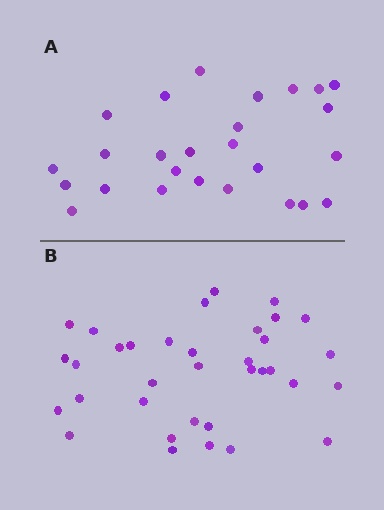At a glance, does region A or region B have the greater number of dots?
Region B (the bottom region) has more dots.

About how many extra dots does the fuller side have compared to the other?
Region B has roughly 8 or so more dots than region A.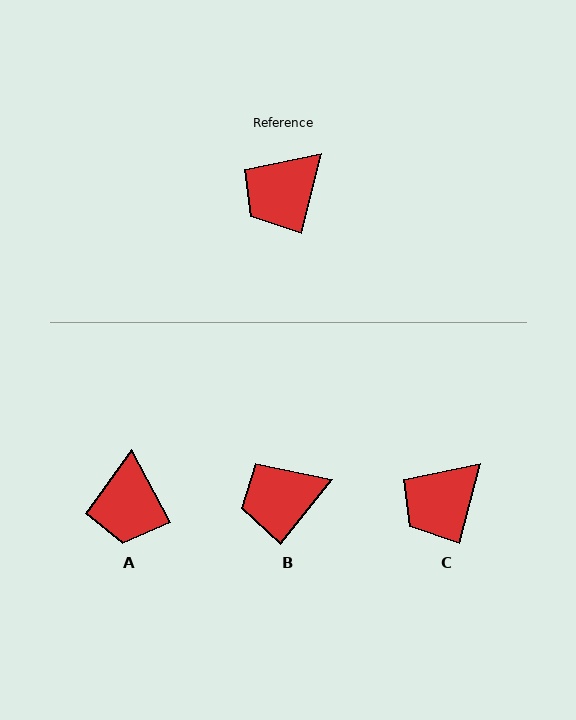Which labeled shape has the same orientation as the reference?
C.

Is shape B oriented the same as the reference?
No, it is off by about 24 degrees.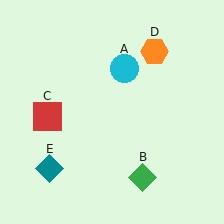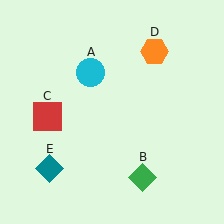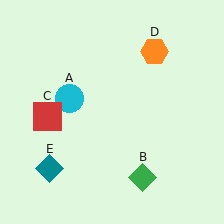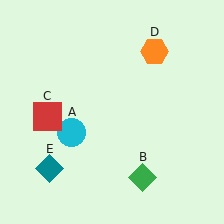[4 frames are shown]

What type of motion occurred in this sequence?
The cyan circle (object A) rotated counterclockwise around the center of the scene.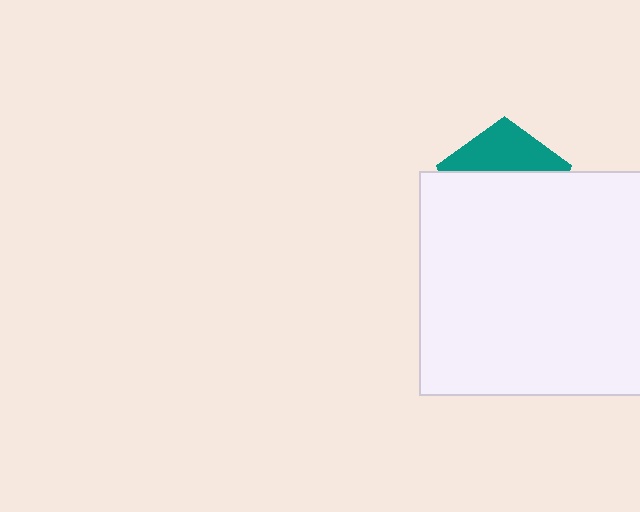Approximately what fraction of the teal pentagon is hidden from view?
Roughly 66% of the teal pentagon is hidden behind the white square.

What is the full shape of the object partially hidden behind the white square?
The partially hidden object is a teal pentagon.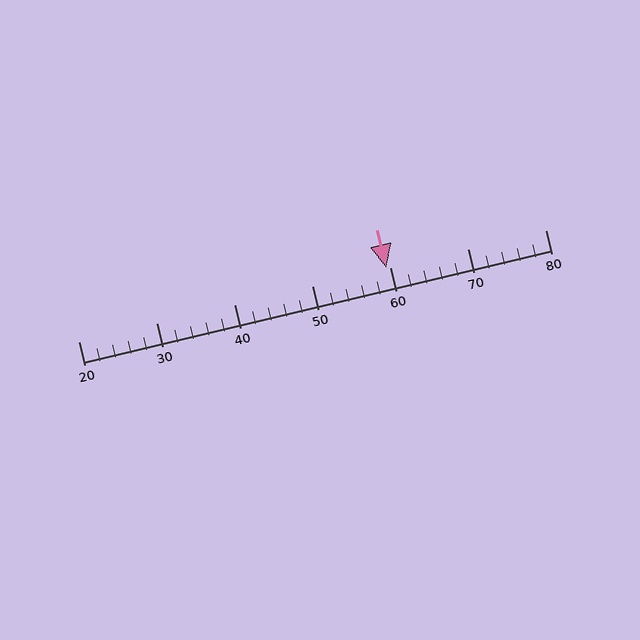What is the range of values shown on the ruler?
The ruler shows values from 20 to 80.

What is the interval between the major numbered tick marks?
The major tick marks are spaced 10 units apart.